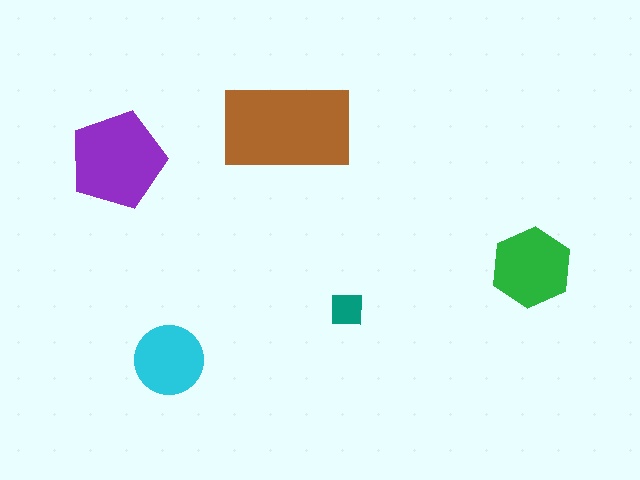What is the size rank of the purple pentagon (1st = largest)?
2nd.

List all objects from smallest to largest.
The teal square, the cyan circle, the green hexagon, the purple pentagon, the brown rectangle.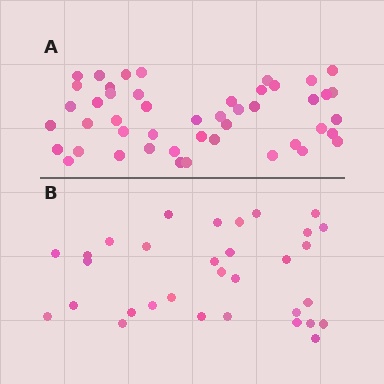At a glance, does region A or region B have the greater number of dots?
Region A (the top region) has more dots.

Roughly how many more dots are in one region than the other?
Region A has approximately 15 more dots than region B.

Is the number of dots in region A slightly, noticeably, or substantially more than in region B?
Region A has substantially more. The ratio is roughly 1.5 to 1.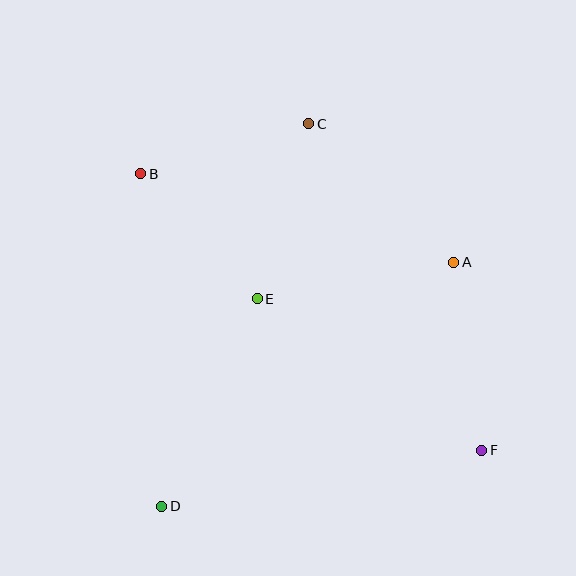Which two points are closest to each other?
Points B and E are closest to each other.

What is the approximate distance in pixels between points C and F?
The distance between C and F is approximately 369 pixels.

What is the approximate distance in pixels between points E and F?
The distance between E and F is approximately 271 pixels.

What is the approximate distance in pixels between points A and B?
The distance between A and B is approximately 325 pixels.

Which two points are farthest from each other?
Points B and F are farthest from each other.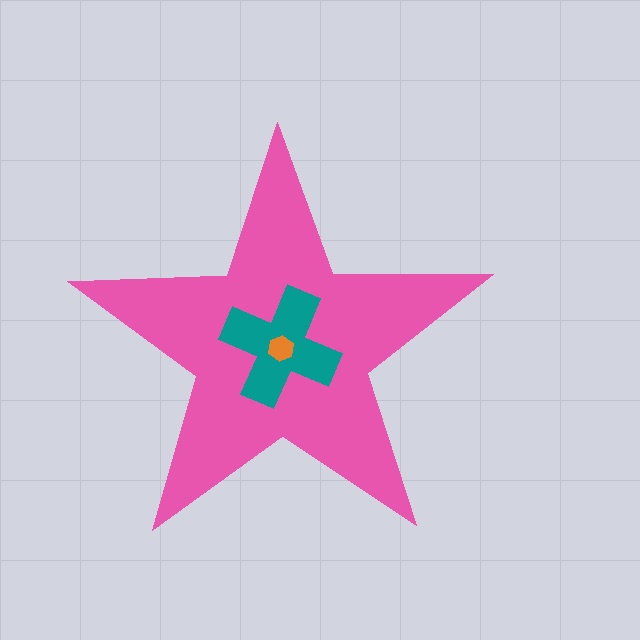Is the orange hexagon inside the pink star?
Yes.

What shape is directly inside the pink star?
The teal cross.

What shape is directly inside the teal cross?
The orange hexagon.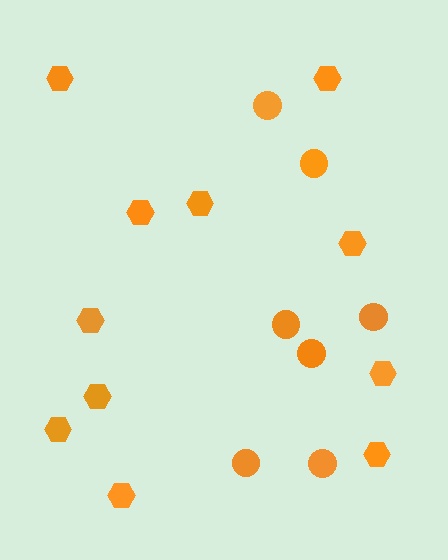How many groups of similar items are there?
There are 2 groups: one group of circles (7) and one group of hexagons (11).